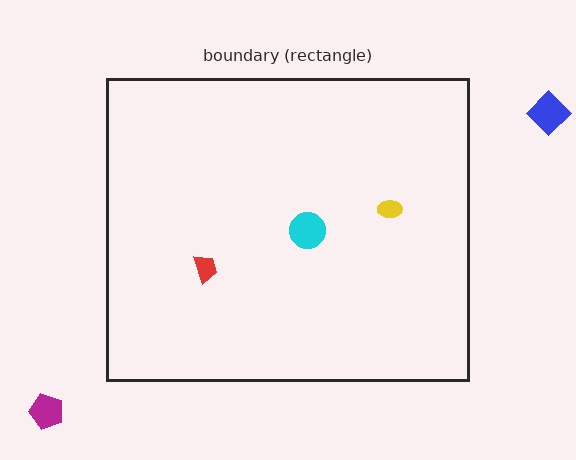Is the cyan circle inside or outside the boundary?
Inside.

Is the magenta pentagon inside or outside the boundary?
Outside.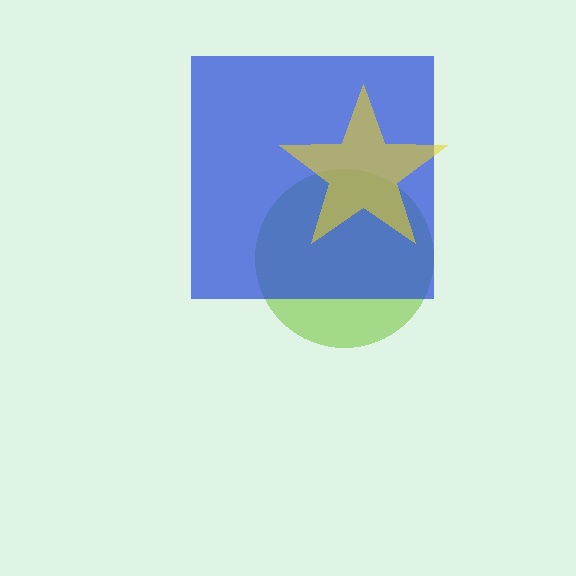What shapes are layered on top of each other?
The layered shapes are: a lime circle, a blue square, a yellow star.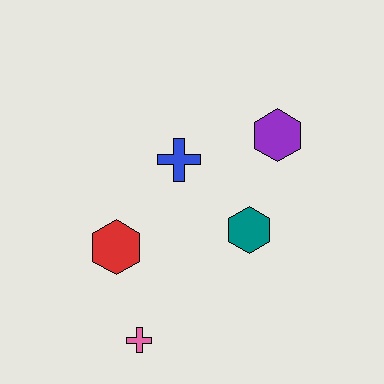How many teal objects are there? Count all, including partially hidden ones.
There is 1 teal object.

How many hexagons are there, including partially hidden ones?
There are 3 hexagons.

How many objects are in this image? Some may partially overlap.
There are 5 objects.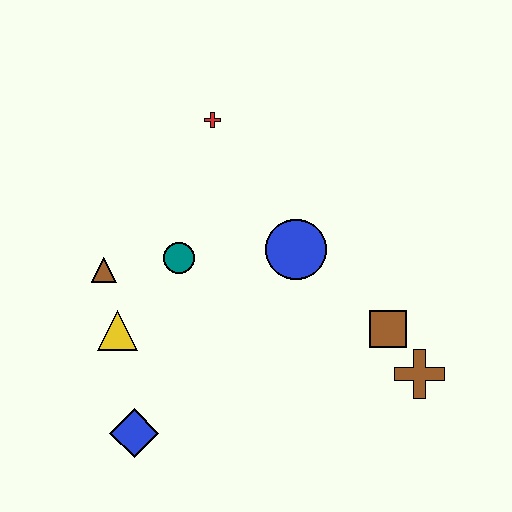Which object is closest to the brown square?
The brown cross is closest to the brown square.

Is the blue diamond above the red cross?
No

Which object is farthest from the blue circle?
The blue diamond is farthest from the blue circle.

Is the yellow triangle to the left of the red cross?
Yes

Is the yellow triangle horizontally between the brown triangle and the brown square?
Yes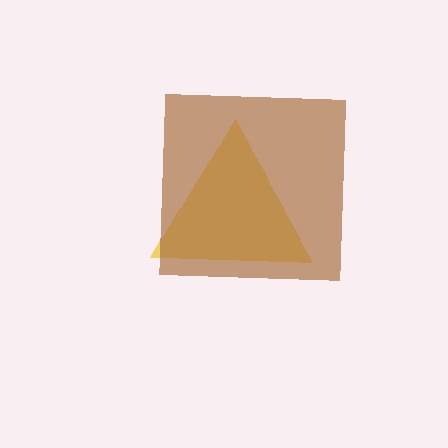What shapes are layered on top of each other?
The layered shapes are: a yellow triangle, a brown square.